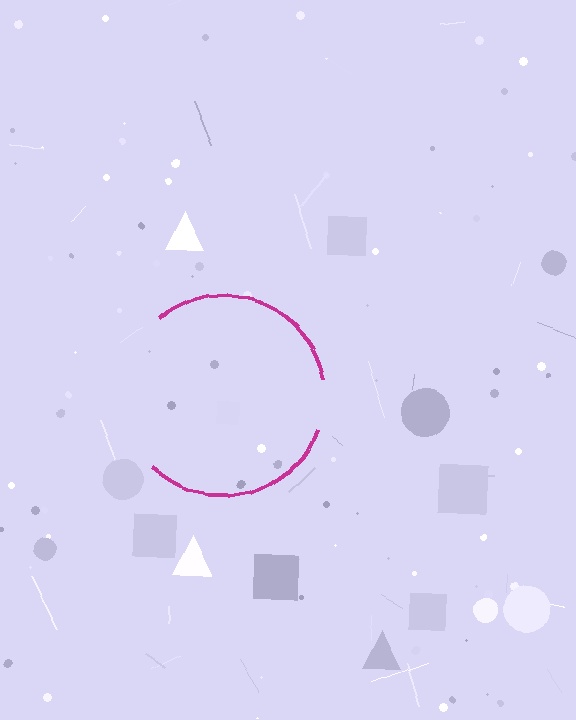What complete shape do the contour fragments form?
The contour fragments form a circle.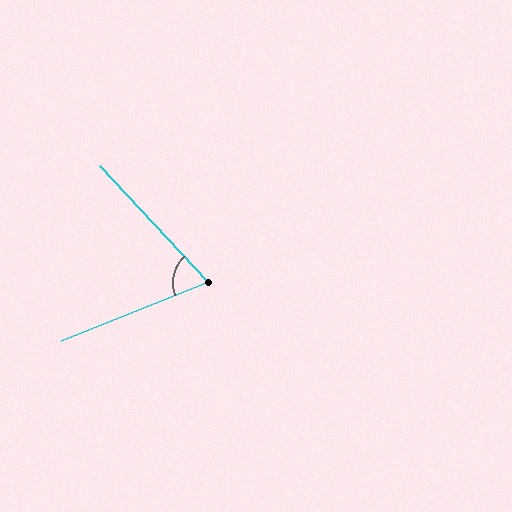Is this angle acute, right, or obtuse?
It is acute.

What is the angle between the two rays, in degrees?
Approximately 69 degrees.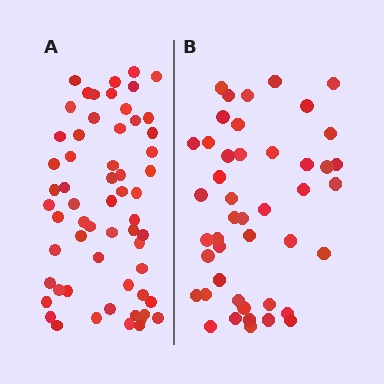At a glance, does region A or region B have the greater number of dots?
Region A (the left region) has more dots.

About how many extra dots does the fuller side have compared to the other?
Region A has approximately 15 more dots than region B.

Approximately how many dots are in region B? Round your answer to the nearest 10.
About 40 dots. (The exact count is 45, which rounds to 40.)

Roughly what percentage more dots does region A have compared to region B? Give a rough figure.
About 35% more.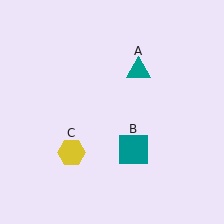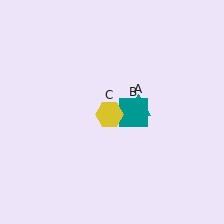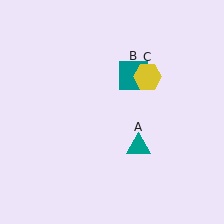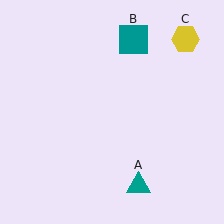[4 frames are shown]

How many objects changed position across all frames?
3 objects changed position: teal triangle (object A), teal square (object B), yellow hexagon (object C).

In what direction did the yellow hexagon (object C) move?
The yellow hexagon (object C) moved up and to the right.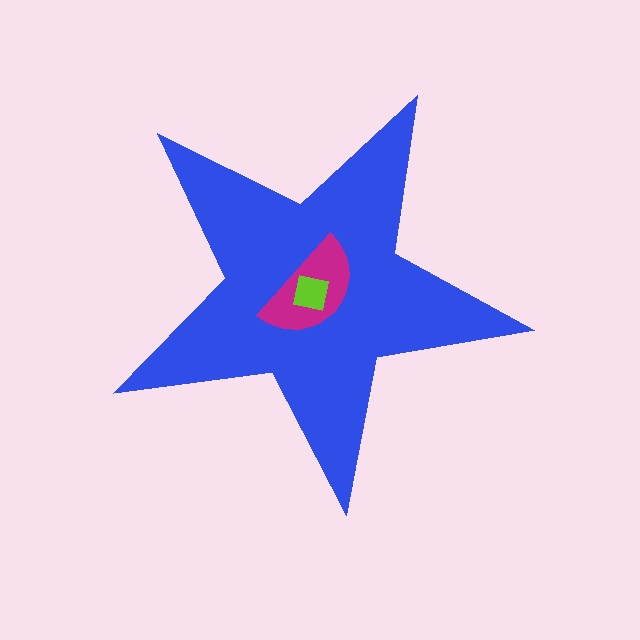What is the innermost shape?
The lime square.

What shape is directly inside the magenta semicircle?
The lime square.